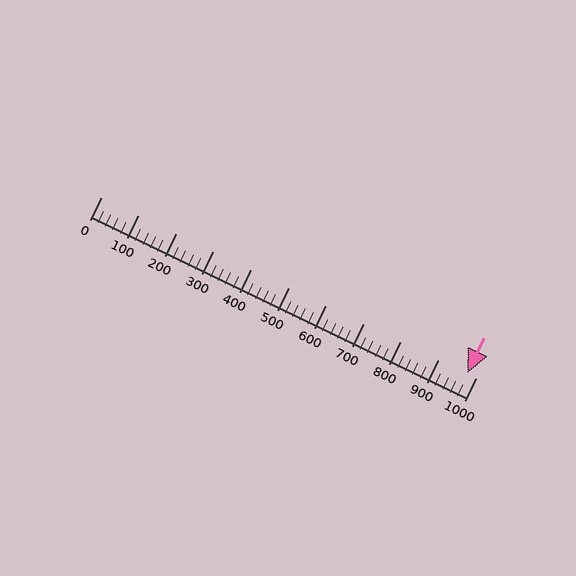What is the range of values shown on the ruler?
The ruler shows values from 0 to 1000.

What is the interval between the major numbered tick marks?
The major tick marks are spaced 100 units apart.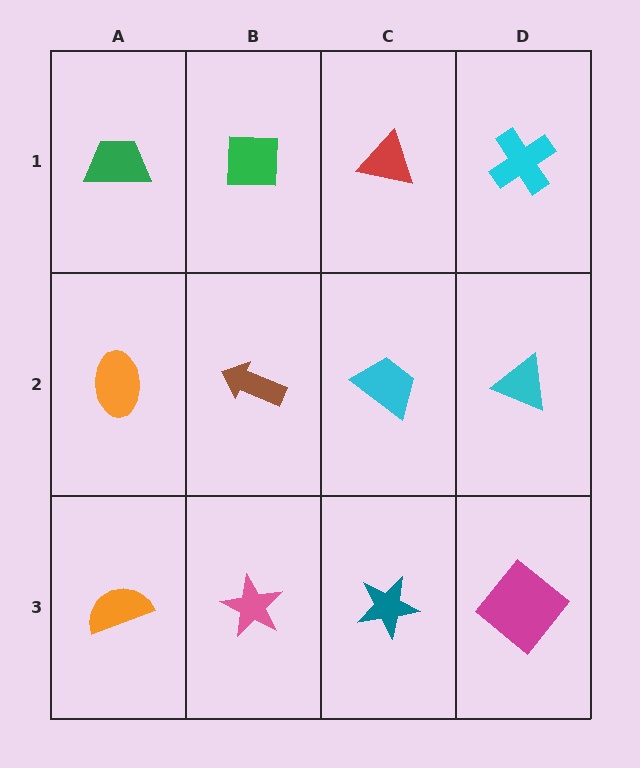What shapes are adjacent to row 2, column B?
A green square (row 1, column B), a pink star (row 3, column B), an orange ellipse (row 2, column A), a cyan trapezoid (row 2, column C).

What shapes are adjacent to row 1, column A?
An orange ellipse (row 2, column A), a green square (row 1, column B).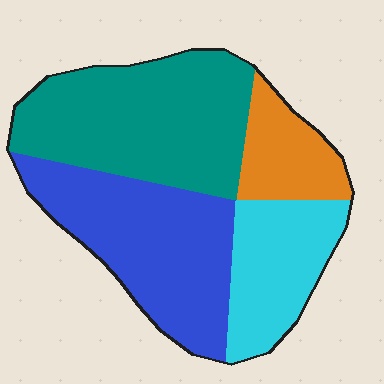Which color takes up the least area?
Orange, at roughly 15%.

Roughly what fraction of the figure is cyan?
Cyan takes up about one fifth (1/5) of the figure.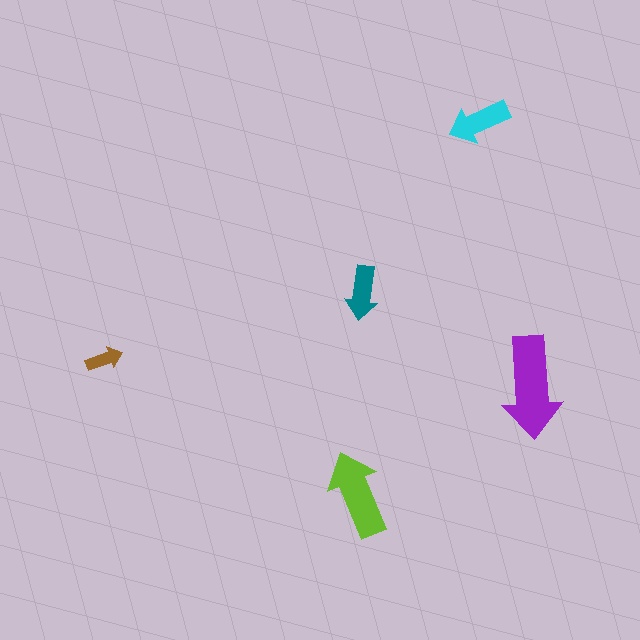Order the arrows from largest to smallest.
the purple one, the lime one, the cyan one, the teal one, the brown one.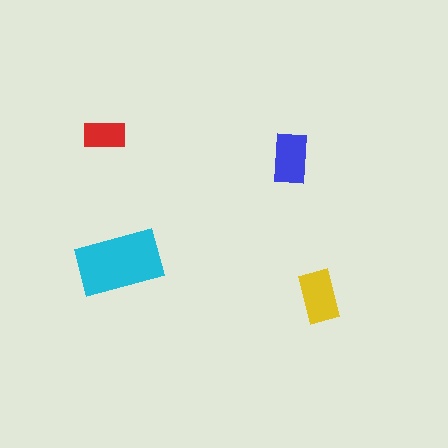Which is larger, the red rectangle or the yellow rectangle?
The yellow one.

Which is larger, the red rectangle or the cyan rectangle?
The cyan one.